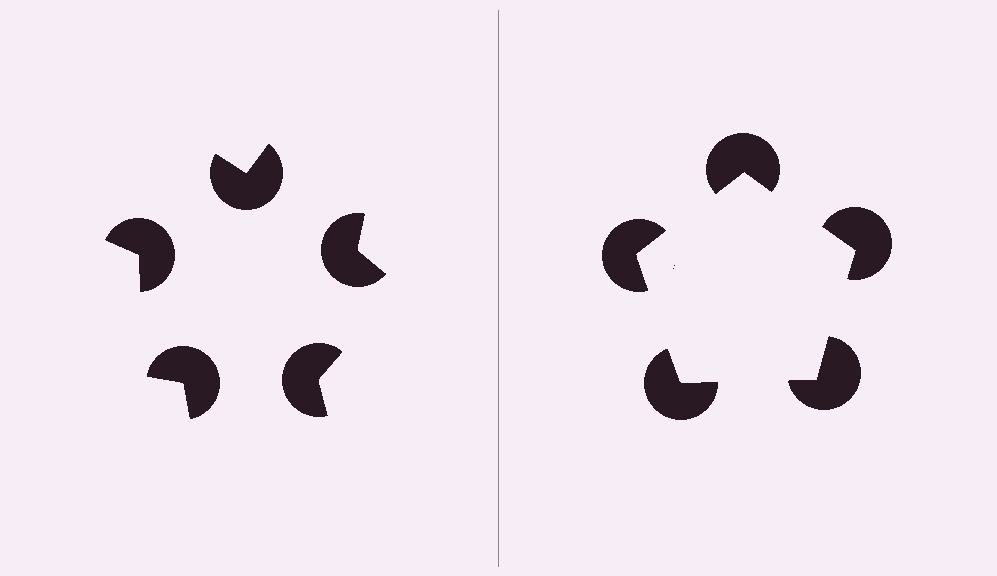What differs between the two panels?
The pac-man discs are positioned identically on both sides; only the wedge orientations differ. On the right they align to a pentagon; on the left they are misaligned.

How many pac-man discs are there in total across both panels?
10 — 5 on each side.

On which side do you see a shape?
An illusory pentagon appears on the right side. On the left side the wedge cuts are rotated, so no coherent shape forms.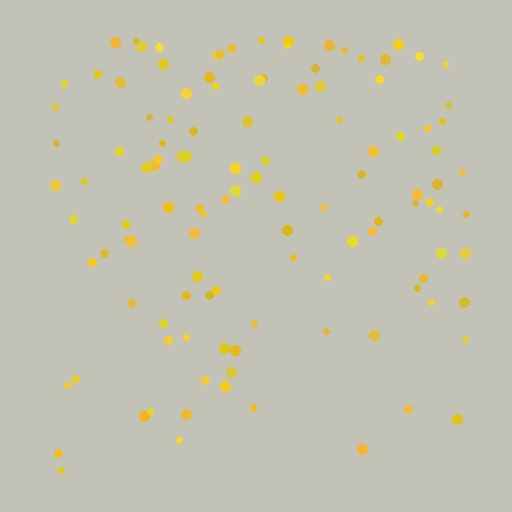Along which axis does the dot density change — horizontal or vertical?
Vertical.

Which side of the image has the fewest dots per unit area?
The bottom.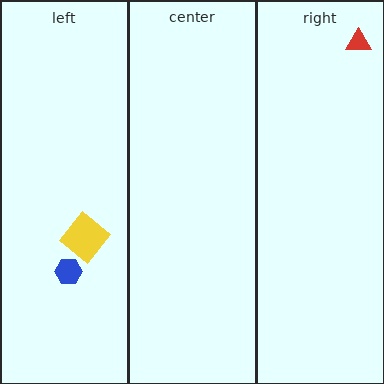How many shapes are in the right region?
1.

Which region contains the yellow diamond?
The left region.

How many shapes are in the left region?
2.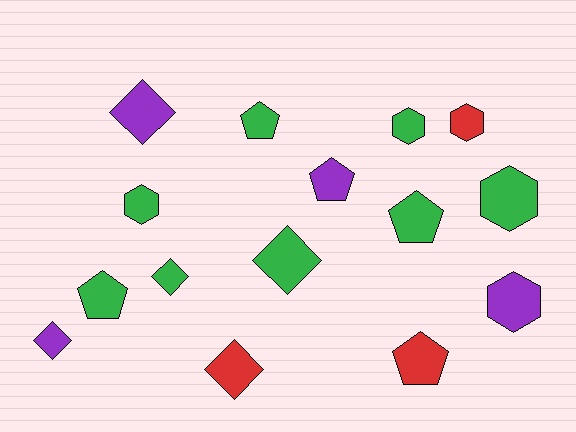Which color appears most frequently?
Green, with 8 objects.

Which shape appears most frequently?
Hexagon, with 5 objects.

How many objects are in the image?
There are 15 objects.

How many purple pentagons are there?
There is 1 purple pentagon.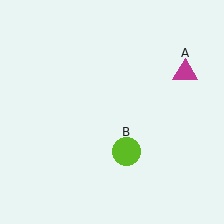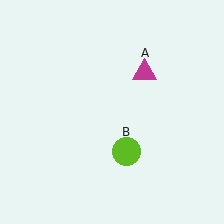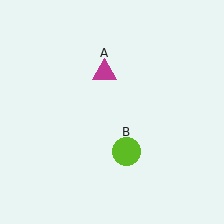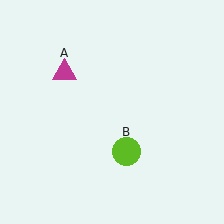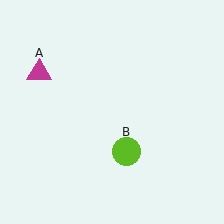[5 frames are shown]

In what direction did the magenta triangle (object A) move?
The magenta triangle (object A) moved left.